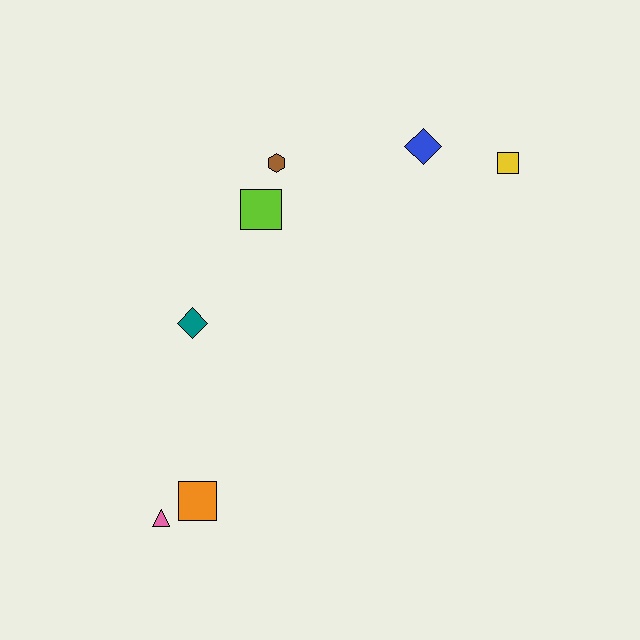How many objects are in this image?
There are 7 objects.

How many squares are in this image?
There are 3 squares.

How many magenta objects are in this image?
There are no magenta objects.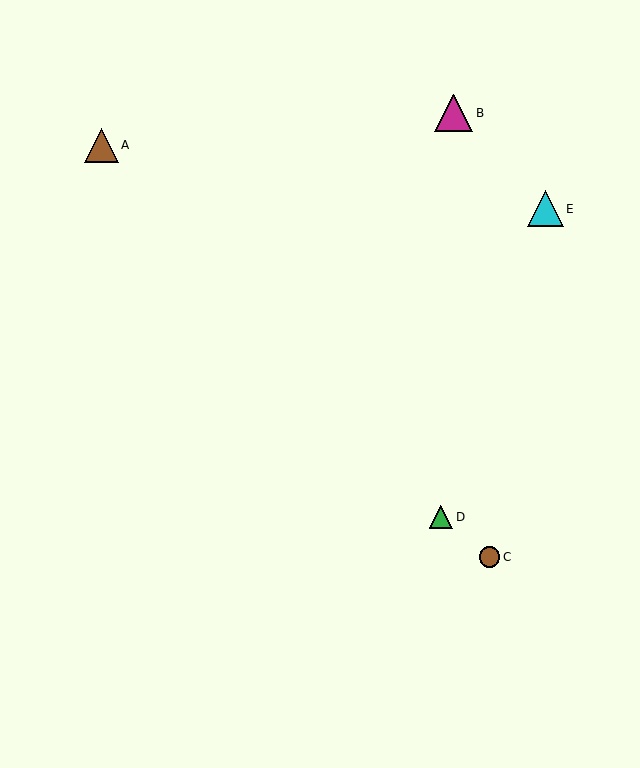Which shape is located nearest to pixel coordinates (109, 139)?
The brown triangle (labeled A) at (101, 145) is nearest to that location.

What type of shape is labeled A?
Shape A is a brown triangle.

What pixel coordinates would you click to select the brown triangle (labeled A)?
Click at (101, 145) to select the brown triangle A.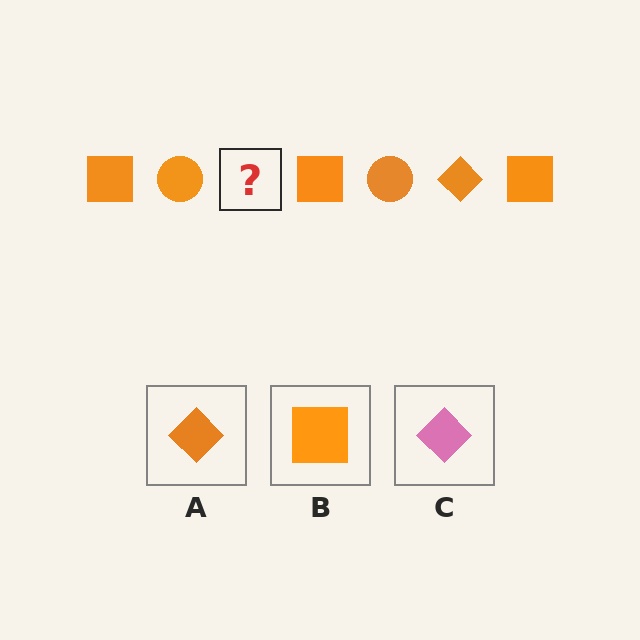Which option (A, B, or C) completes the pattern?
A.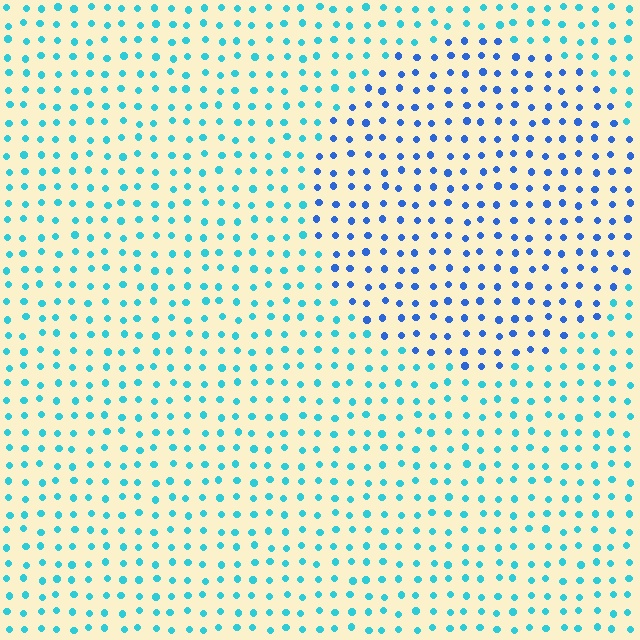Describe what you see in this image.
The image is filled with small cyan elements in a uniform arrangement. A circle-shaped region is visible where the elements are tinted to a slightly different hue, forming a subtle color boundary.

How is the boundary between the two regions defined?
The boundary is defined purely by a slight shift in hue (about 36 degrees). Spacing, size, and orientation are identical on both sides.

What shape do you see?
I see a circle.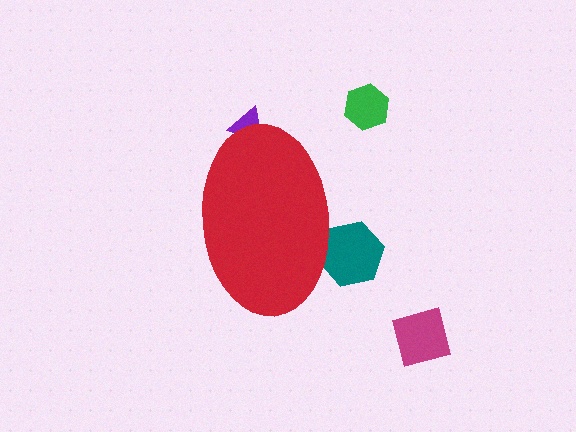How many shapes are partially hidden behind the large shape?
2 shapes are partially hidden.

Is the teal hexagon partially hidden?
Yes, the teal hexagon is partially hidden behind the red ellipse.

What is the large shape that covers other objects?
A red ellipse.